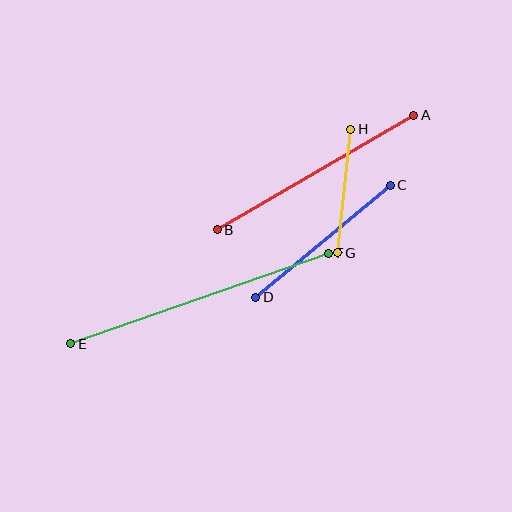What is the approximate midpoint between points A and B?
The midpoint is at approximately (315, 173) pixels.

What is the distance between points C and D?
The distance is approximately 175 pixels.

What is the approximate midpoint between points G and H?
The midpoint is at approximately (344, 191) pixels.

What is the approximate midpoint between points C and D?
The midpoint is at approximately (323, 241) pixels.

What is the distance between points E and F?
The distance is approximately 274 pixels.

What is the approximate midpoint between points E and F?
The midpoint is at approximately (200, 298) pixels.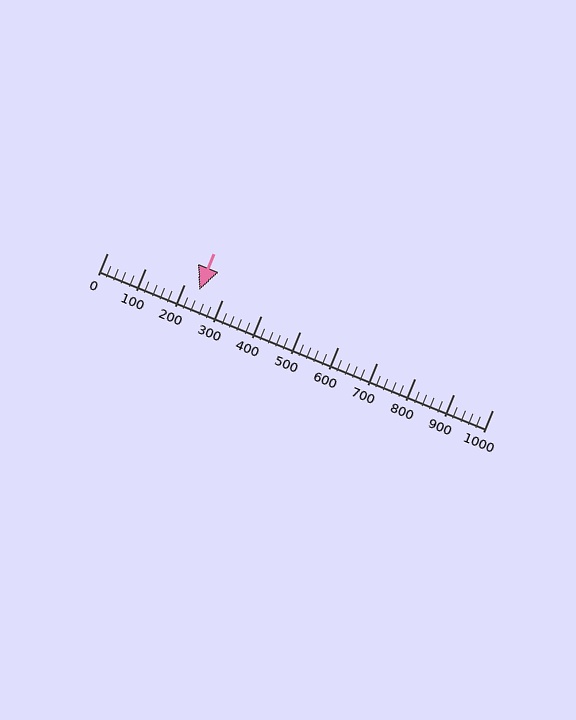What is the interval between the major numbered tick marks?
The major tick marks are spaced 100 units apart.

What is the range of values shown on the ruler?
The ruler shows values from 0 to 1000.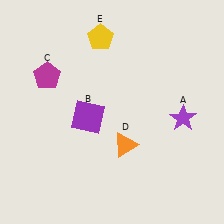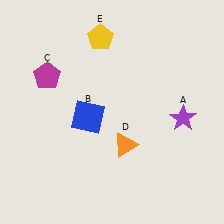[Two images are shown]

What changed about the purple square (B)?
In Image 1, B is purple. In Image 2, it changed to blue.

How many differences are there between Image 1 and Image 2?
There is 1 difference between the two images.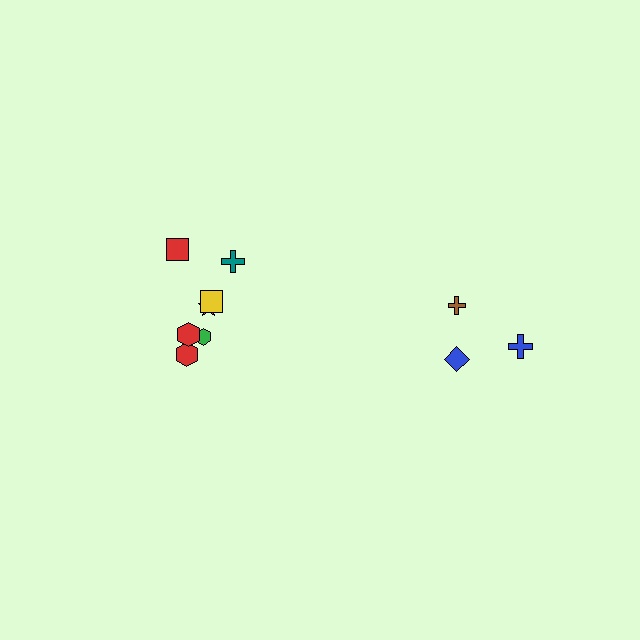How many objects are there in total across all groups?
There are 10 objects.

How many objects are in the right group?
There are 3 objects.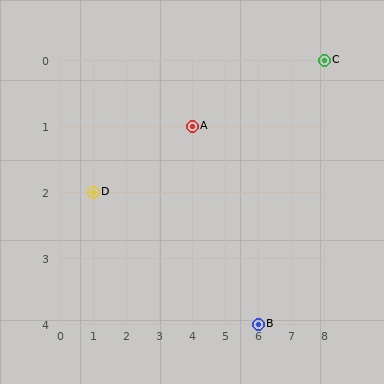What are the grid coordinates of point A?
Point A is at grid coordinates (4, 1).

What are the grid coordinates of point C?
Point C is at grid coordinates (8, 0).